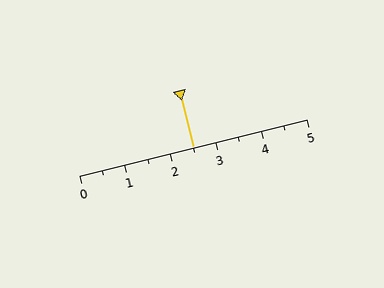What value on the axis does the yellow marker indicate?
The marker indicates approximately 2.5.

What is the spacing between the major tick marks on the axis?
The major ticks are spaced 1 apart.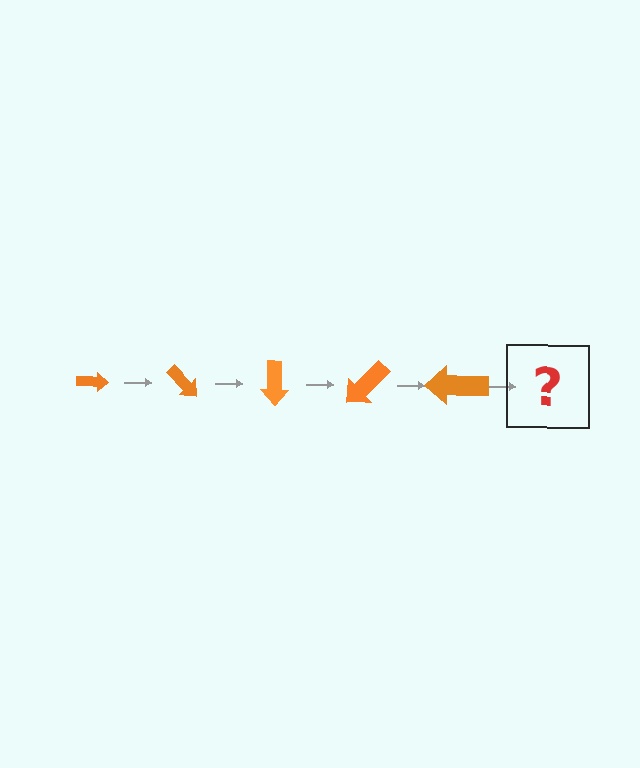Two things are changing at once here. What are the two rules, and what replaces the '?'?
The two rules are that the arrow grows larger each step and it rotates 45 degrees each step. The '?' should be an arrow, larger than the previous one and rotated 225 degrees from the start.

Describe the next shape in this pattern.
It should be an arrow, larger than the previous one and rotated 225 degrees from the start.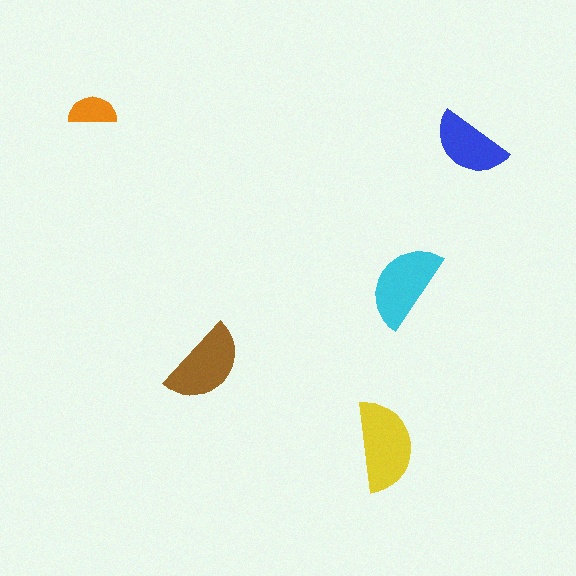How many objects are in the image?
There are 5 objects in the image.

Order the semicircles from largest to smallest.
the yellow one, the cyan one, the brown one, the blue one, the orange one.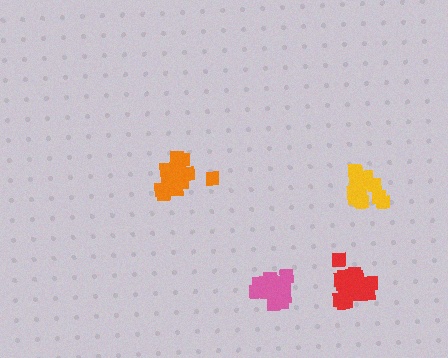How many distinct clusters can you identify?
There are 4 distinct clusters.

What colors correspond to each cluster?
The clusters are colored: pink, red, yellow, orange.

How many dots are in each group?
Group 1: 20 dots, Group 2: 19 dots, Group 3: 16 dots, Group 4: 16 dots (71 total).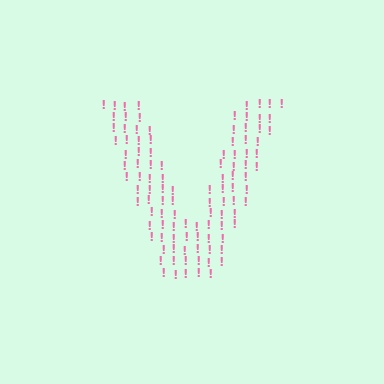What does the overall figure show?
The overall figure shows the letter V.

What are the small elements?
The small elements are exclamation marks.